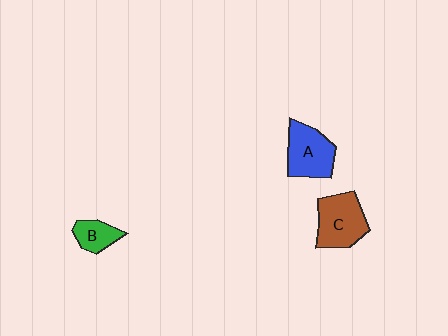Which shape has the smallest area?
Shape B (green).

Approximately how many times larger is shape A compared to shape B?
Approximately 1.9 times.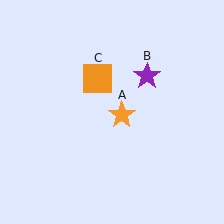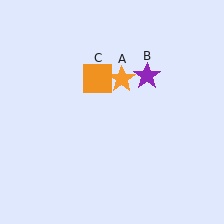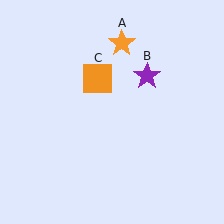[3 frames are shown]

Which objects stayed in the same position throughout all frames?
Purple star (object B) and orange square (object C) remained stationary.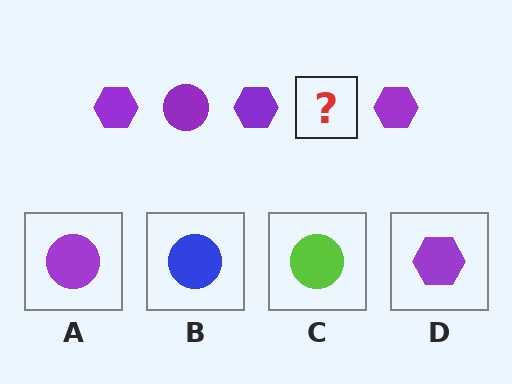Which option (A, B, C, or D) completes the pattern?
A.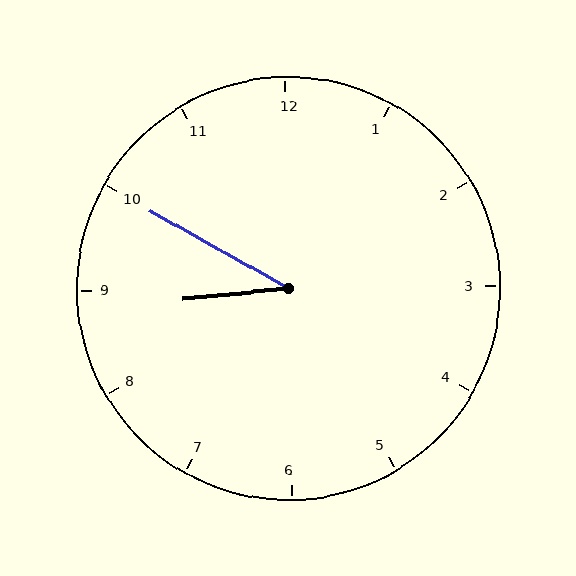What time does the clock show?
8:50.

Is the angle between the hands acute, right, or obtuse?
It is acute.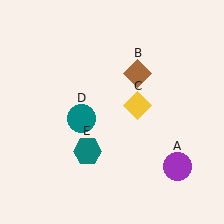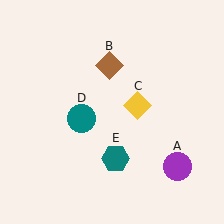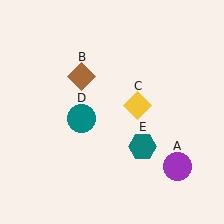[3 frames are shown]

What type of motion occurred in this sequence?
The brown diamond (object B), teal hexagon (object E) rotated counterclockwise around the center of the scene.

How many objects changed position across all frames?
2 objects changed position: brown diamond (object B), teal hexagon (object E).